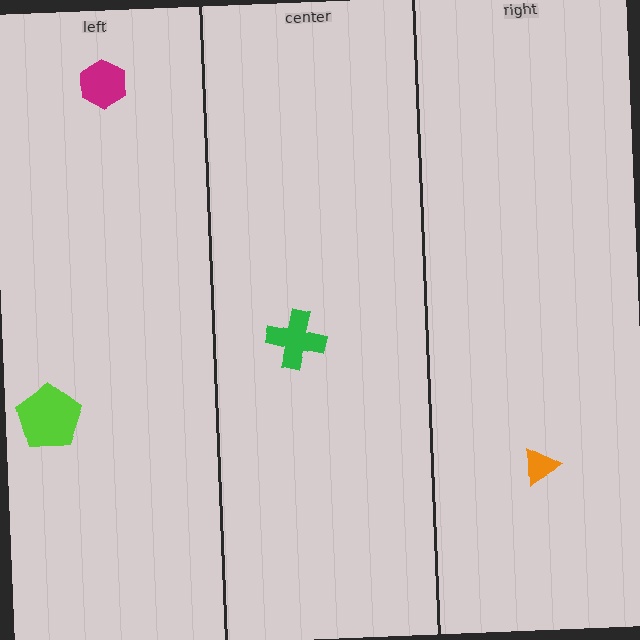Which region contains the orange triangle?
The right region.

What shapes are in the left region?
The magenta hexagon, the lime pentagon.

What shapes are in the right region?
The orange triangle.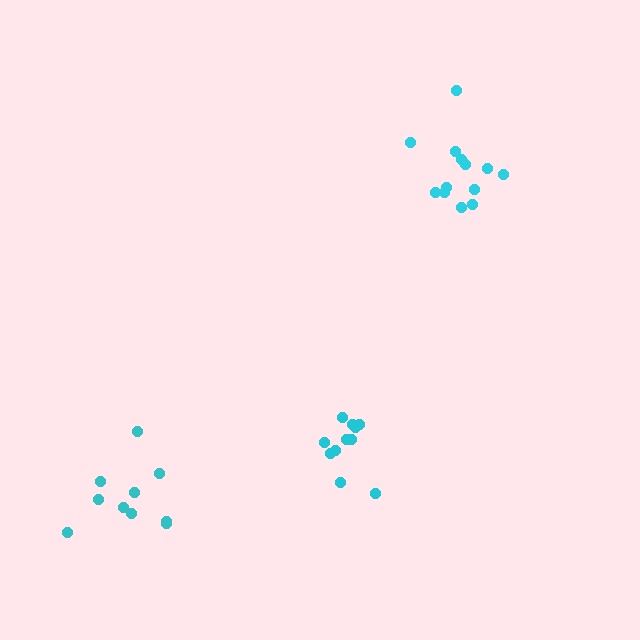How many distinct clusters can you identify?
There are 3 distinct clusters.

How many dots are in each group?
Group 1: 11 dots, Group 2: 10 dots, Group 3: 13 dots (34 total).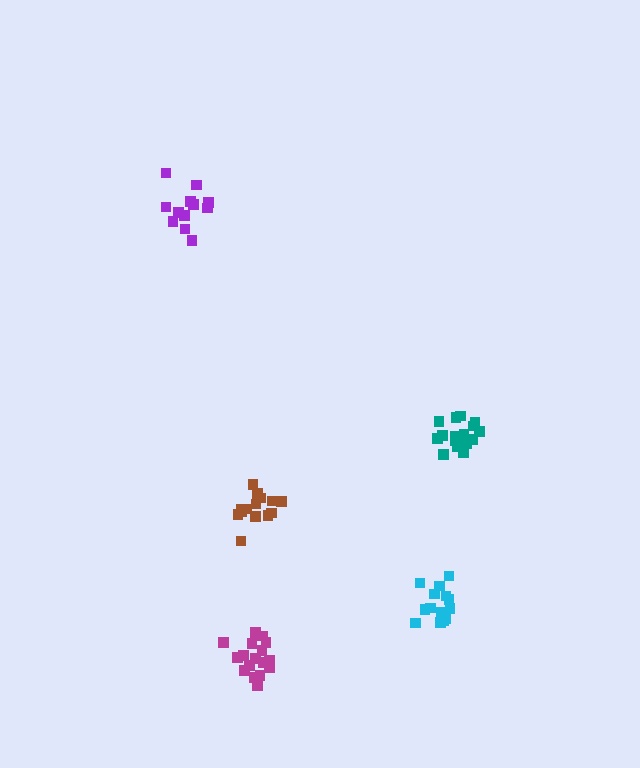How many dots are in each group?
Group 1: 14 dots, Group 2: 17 dots, Group 3: 12 dots, Group 4: 14 dots, Group 5: 18 dots (75 total).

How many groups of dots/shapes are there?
There are 5 groups.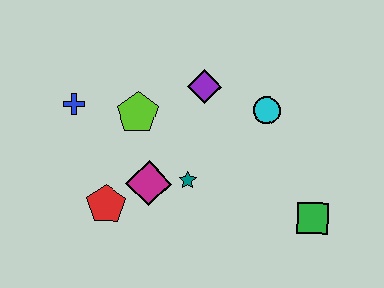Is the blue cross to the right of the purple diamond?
No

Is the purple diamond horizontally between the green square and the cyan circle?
No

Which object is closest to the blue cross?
The lime pentagon is closest to the blue cross.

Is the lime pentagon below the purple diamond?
Yes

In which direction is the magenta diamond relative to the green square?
The magenta diamond is to the left of the green square.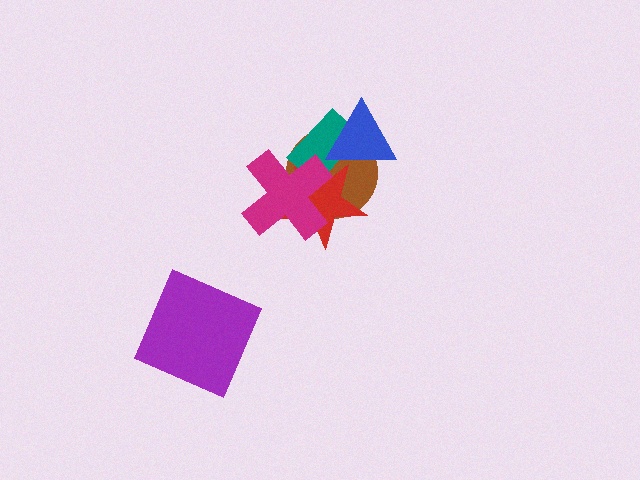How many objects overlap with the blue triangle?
3 objects overlap with the blue triangle.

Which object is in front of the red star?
The magenta cross is in front of the red star.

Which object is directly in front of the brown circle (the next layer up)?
The teal rectangle is directly in front of the brown circle.